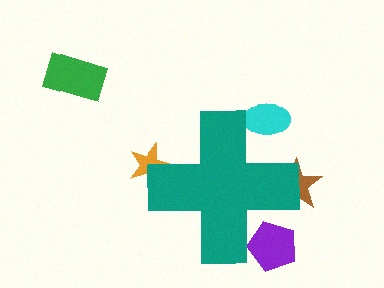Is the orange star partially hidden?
Yes, the orange star is partially hidden behind the teal cross.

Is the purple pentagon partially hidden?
Yes, the purple pentagon is partially hidden behind the teal cross.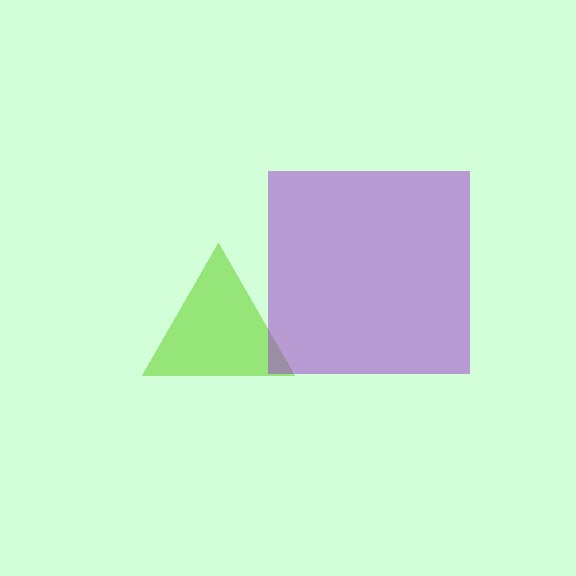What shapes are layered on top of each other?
The layered shapes are: a lime triangle, a purple square.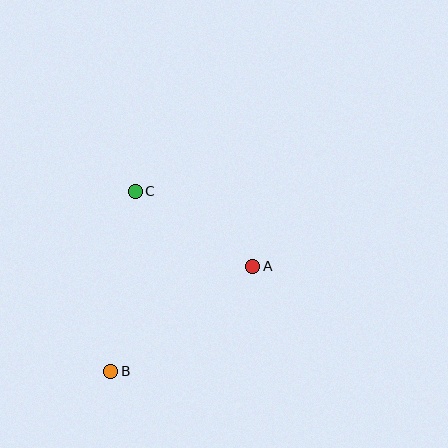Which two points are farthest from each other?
Points B and C are farthest from each other.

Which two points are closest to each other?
Points A and C are closest to each other.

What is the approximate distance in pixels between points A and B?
The distance between A and B is approximately 176 pixels.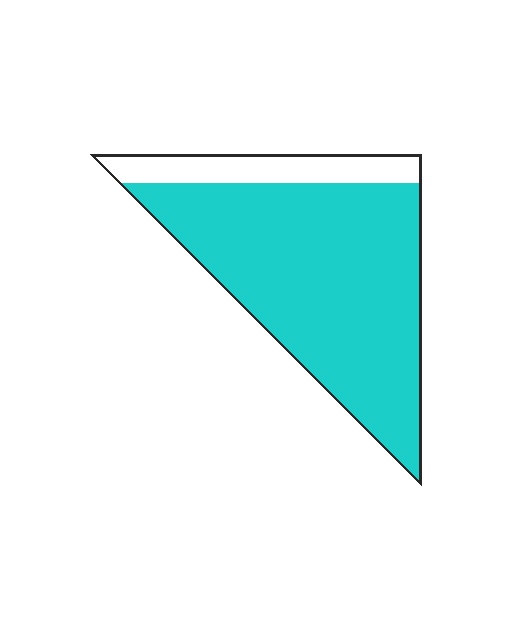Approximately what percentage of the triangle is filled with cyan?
Approximately 85%.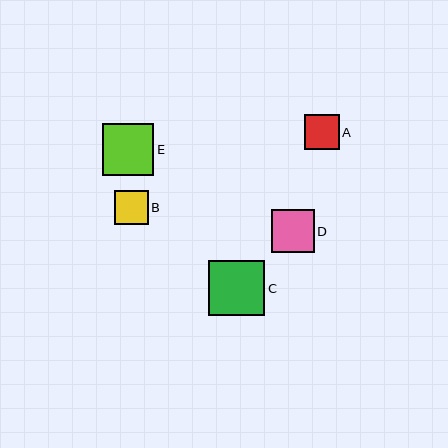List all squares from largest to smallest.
From largest to smallest: C, E, D, A, B.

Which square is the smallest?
Square B is the smallest with a size of approximately 33 pixels.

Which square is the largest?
Square C is the largest with a size of approximately 56 pixels.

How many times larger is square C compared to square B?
Square C is approximately 1.7 times the size of square B.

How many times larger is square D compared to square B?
Square D is approximately 1.3 times the size of square B.